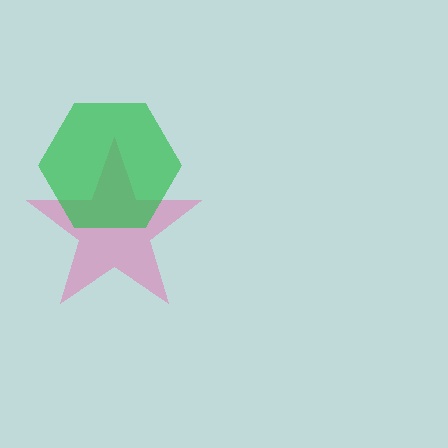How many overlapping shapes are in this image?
There are 2 overlapping shapes in the image.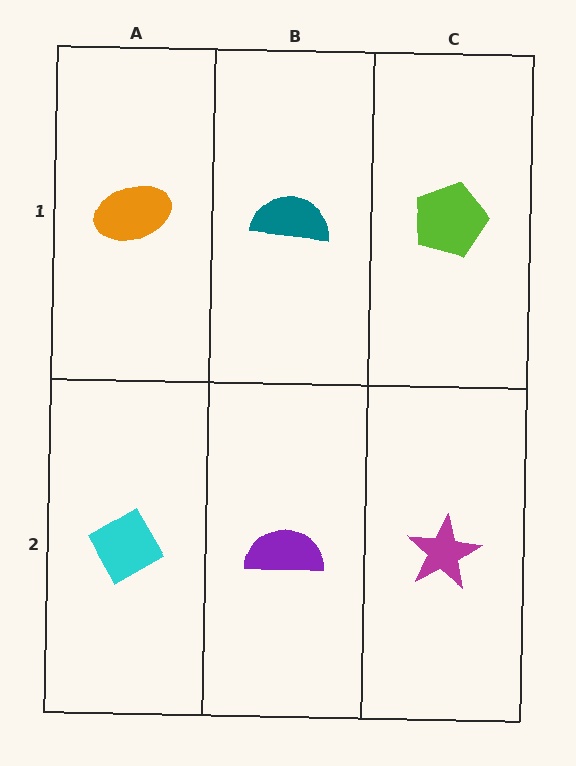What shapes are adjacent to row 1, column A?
A cyan diamond (row 2, column A), a teal semicircle (row 1, column B).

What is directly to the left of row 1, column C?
A teal semicircle.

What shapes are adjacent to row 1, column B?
A purple semicircle (row 2, column B), an orange ellipse (row 1, column A), a lime pentagon (row 1, column C).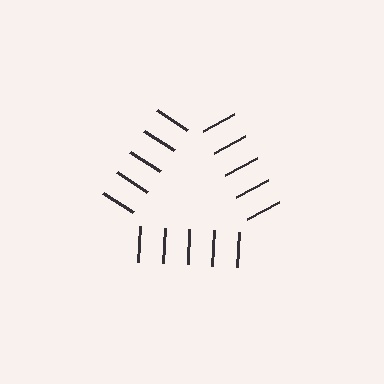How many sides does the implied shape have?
3 sides — the line-ends trace a triangle.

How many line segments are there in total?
15 — 5 along each of the 3 edges.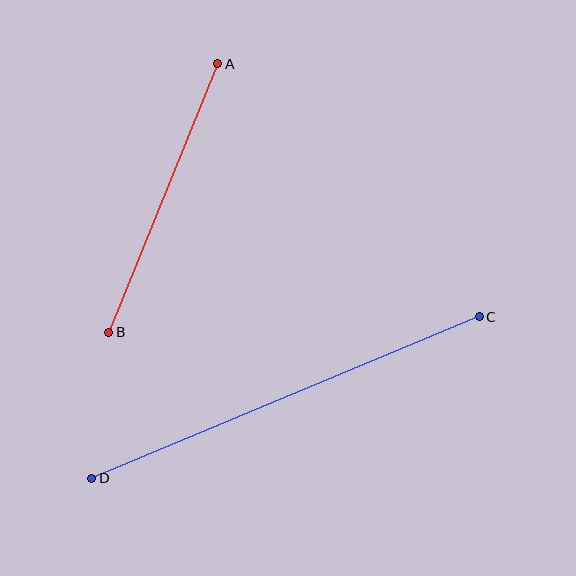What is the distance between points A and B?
The distance is approximately 290 pixels.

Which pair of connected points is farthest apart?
Points C and D are farthest apart.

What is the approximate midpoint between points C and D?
The midpoint is at approximately (285, 398) pixels.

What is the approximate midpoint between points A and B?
The midpoint is at approximately (163, 198) pixels.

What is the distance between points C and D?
The distance is approximately 420 pixels.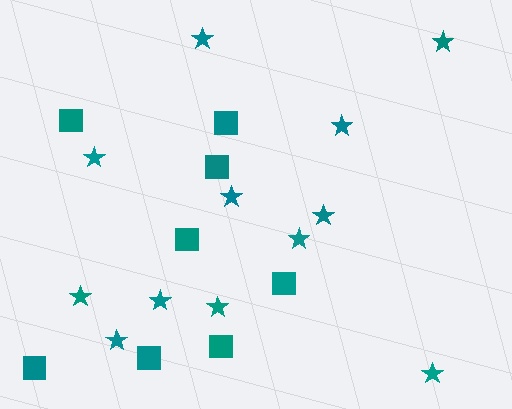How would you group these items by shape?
There are 2 groups: one group of stars (12) and one group of squares (8).